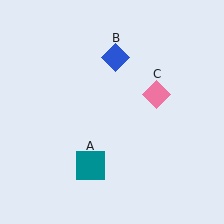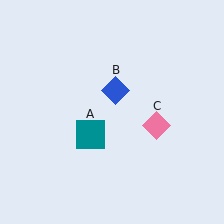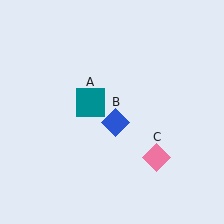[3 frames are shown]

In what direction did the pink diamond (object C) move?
The pink diamond (object C) moved down.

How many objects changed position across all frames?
3 objects changed position: teal square (object A), blue diamond (object B), pink diamond (object C).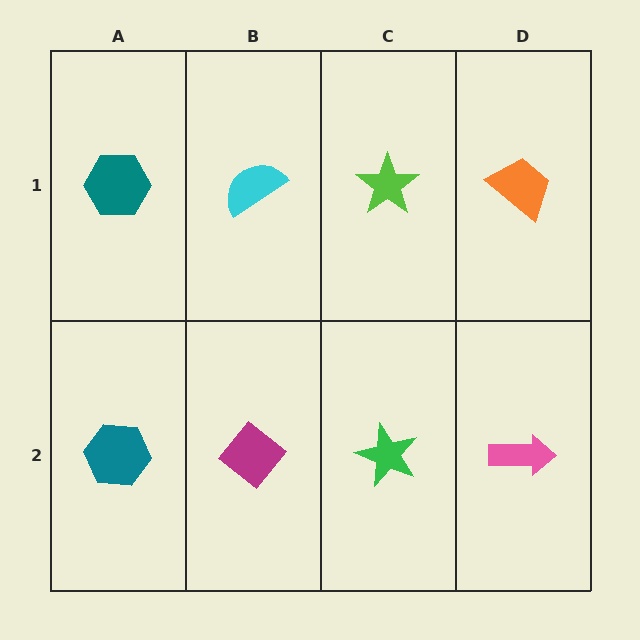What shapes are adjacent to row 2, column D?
An orange trapezoid (row 1, column D), a green star (row 2, column C).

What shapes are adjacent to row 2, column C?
A lime star (row 1, column C), a magenta diamond (row 2, column B), a pink arrow (row 2, column D).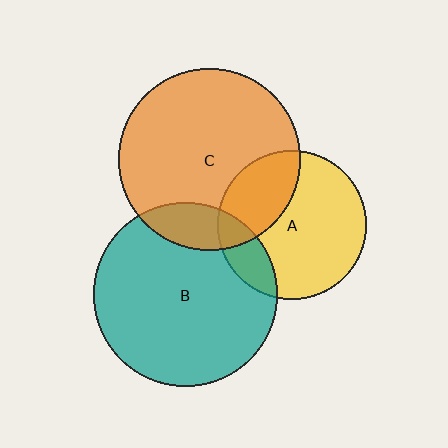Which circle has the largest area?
Circle B (teal).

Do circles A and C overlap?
Yes.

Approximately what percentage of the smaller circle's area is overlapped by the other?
Approximately 30%.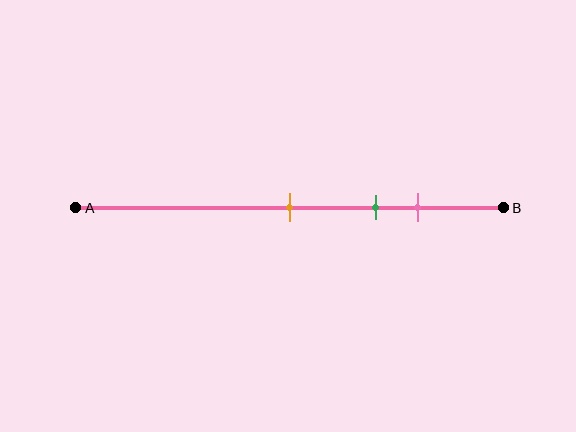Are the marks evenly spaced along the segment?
Yes, the marks are approximately evenly spaced.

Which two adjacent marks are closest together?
The green and pink marks are the closest adjacent pair.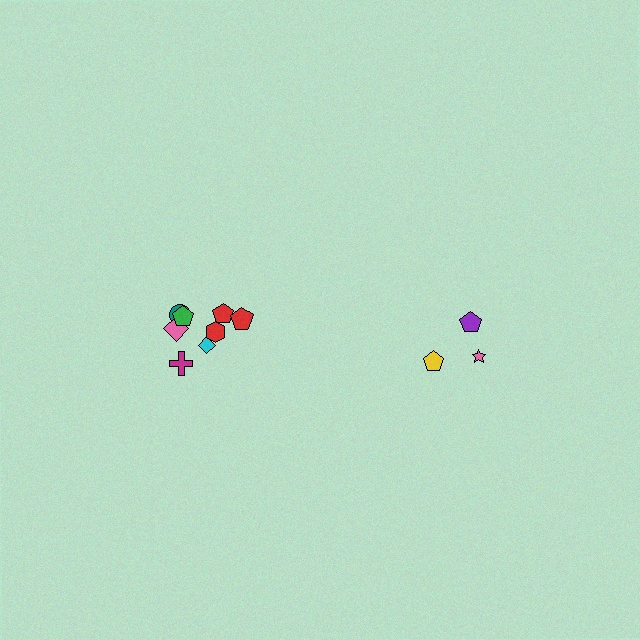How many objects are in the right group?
There are 3 objects.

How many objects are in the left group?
There are 8 objects.